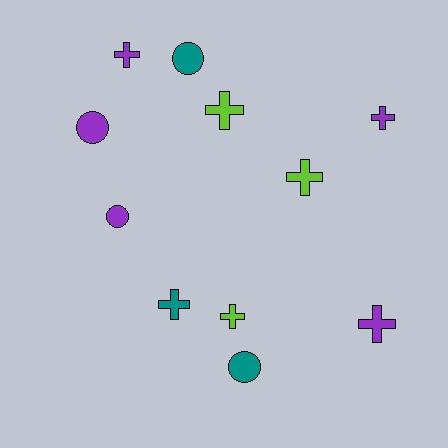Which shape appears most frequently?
Cross, with 7 objects.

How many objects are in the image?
There are 11 objects.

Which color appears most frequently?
Purple, with 5 objects.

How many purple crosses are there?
There are 3 purple crosses.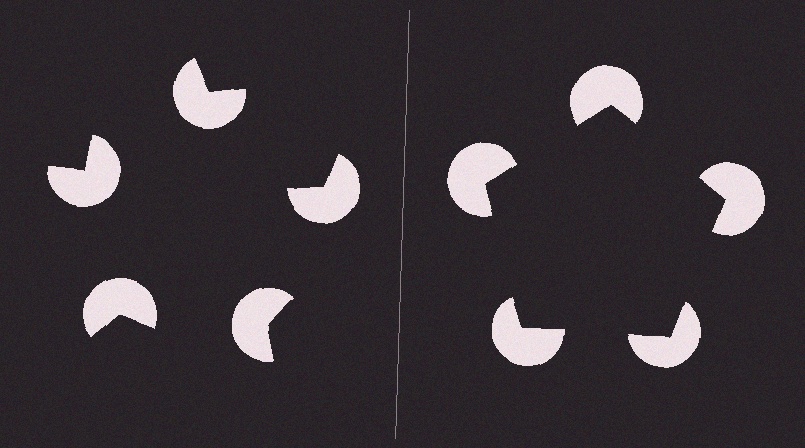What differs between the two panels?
The pac-man discs are positioned identically on both sides; only the wedge orientations differ. On the right they align to a pentagon; on the left they are misaligned.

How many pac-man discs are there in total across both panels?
10 — 5 on each side.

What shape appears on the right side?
An illusory pentagon.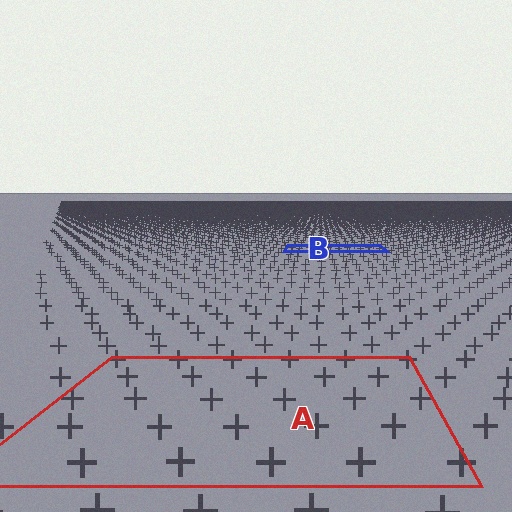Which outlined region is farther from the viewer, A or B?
Region B is farther from the viewer — the texture elements inside it appear smaller and more densely packed.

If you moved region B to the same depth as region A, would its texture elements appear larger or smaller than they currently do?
They would appear larger. At a closer depth, the same texture elements are projected at a bigger on-screen size.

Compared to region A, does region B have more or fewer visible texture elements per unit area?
Region B has more texture elements per unit area — they are packed more densely because it is farther away.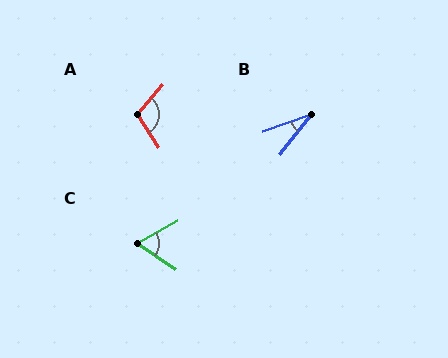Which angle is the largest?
A, at approximately 106 degrees.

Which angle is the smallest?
B, at approximately 33 degrees.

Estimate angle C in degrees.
Approximately 64 degrees.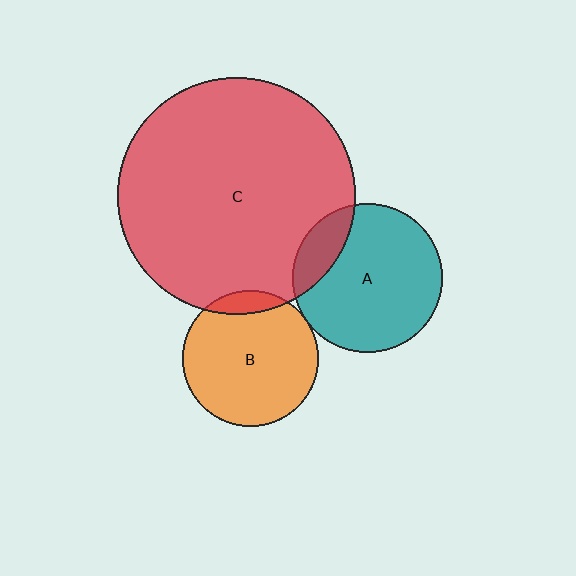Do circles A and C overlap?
Yes.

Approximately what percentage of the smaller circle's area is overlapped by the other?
Approximately 15%.